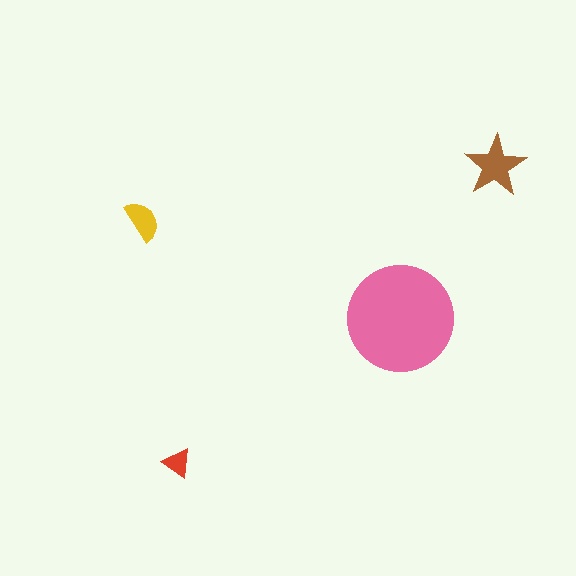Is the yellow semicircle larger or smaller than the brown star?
Smaller.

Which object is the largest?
The pink circle.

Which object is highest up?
The brown star is topmost.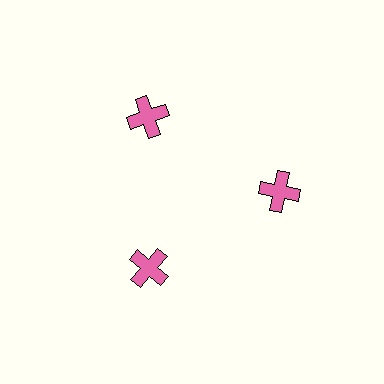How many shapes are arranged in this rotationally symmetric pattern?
There are 3 shapes, arranged in 3 groups of 1.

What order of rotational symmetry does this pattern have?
This pattern has 3-fold rotational symmetry.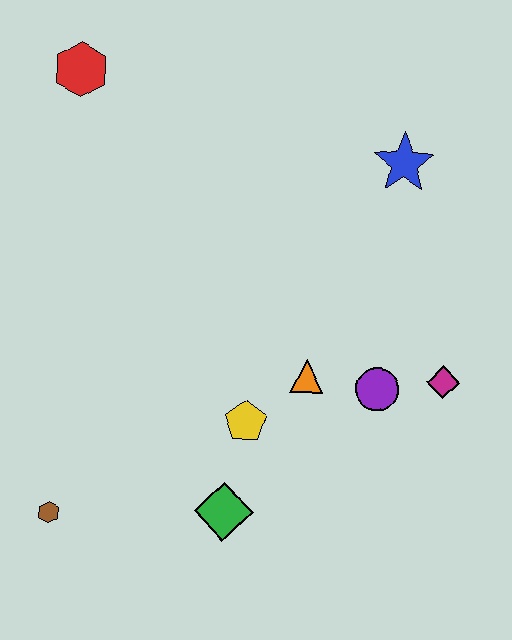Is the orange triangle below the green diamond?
No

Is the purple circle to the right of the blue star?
No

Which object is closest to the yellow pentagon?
The orange triangle is closest to the yellow pentagon.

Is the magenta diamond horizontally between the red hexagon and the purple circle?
No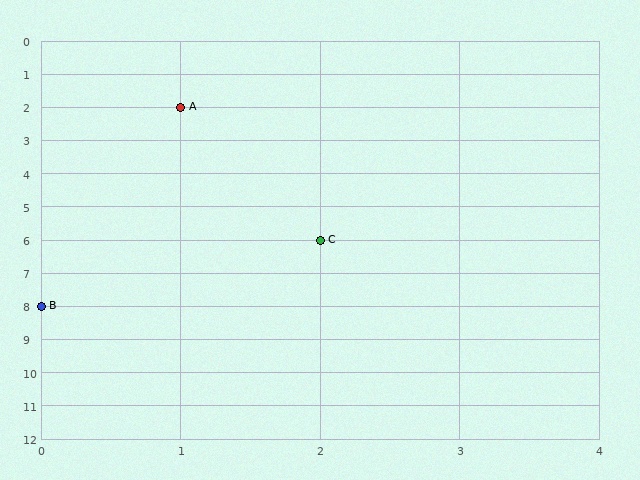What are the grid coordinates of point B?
Point B is at grid coordinates (0, 8).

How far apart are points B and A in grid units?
Points B and A are 1 column and 6 rows apart (about 6.1 grid units diagonally).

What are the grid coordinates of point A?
Point A is at grid coordinates (1, 2).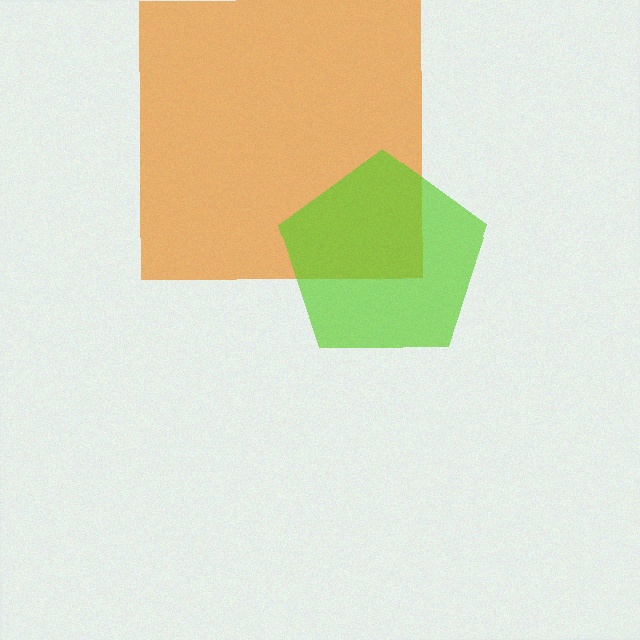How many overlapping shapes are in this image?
There are 2 overlapping shapes in the image.